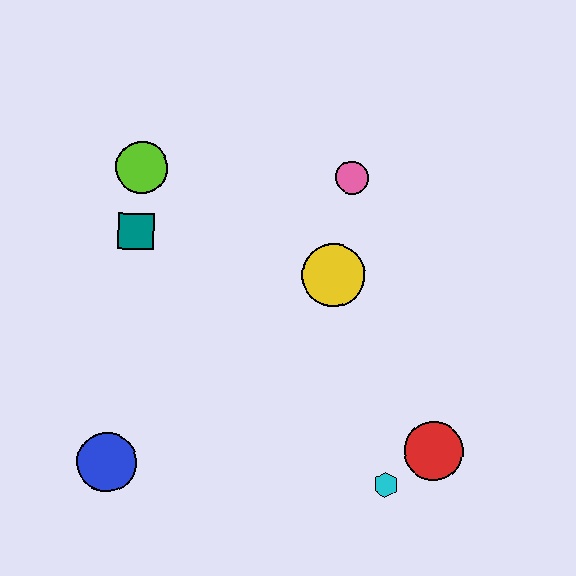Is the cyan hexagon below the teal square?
Yes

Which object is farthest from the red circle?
The lime circle is farthest from the red circle.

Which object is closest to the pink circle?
The yellow circle is closest to the pink circle.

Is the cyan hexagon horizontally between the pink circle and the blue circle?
No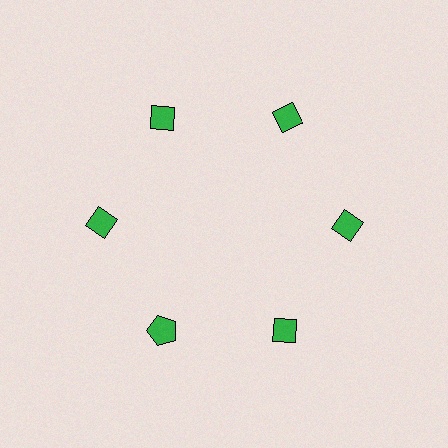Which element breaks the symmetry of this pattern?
The green pentagon at roughly the 7 o'clock position breaks the symmetry. All other shapes are green diamonds.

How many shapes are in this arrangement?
There are 6 shapes arranged in a ring pattern.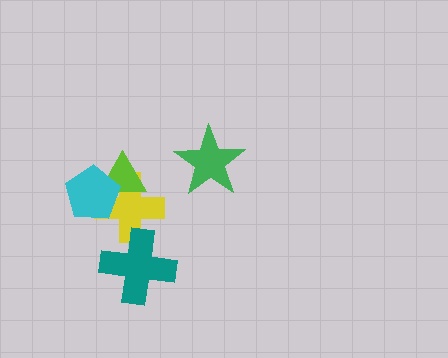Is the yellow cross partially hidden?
Yes, it is partially covered by another shape.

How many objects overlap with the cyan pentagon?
2 objects overlap with the cyan pentagon.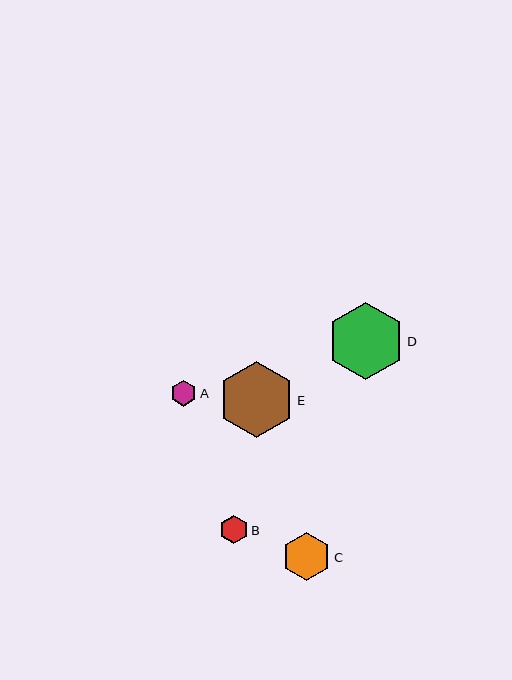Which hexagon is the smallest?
Hexagon A is the smallest with a size of approximately 26 pixels.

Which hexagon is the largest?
Hexagon D is the largest with a size of approximately 77 pixels.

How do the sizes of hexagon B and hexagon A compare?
Hexagon B and hexagon A are approximately the same size.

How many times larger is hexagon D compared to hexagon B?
Hexagon D is approximately 2.8 times the size of hexagon B.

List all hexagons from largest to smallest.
From largest to smallest: D, E, C, B, A.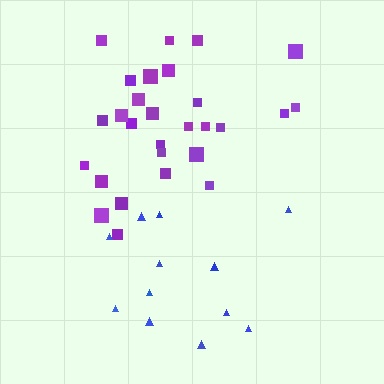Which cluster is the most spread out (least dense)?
Blue.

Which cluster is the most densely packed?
Purple.